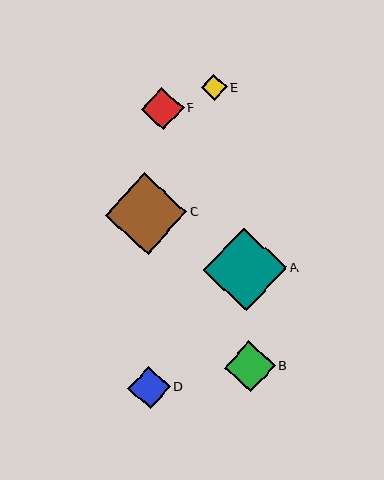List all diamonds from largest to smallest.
From largest to smallest: A, C, B, F, D, E.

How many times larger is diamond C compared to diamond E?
Diamond C is approximately 3.2 times the size of diamond E.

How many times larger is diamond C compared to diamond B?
Diamond C is approximately 1.6 times the size of diamond B.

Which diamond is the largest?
Diamond A is the largest with a size of approximately 84 pixels.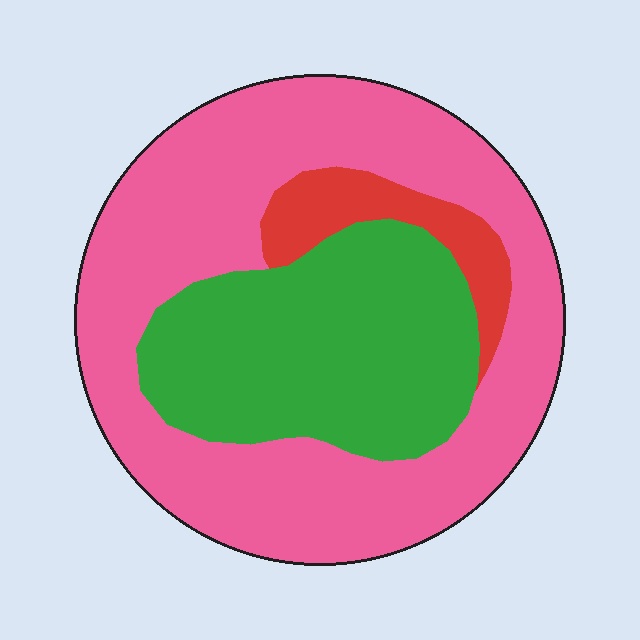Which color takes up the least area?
Red, at roughly 10%.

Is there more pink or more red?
Pink.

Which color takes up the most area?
Pink, at roughly 60%.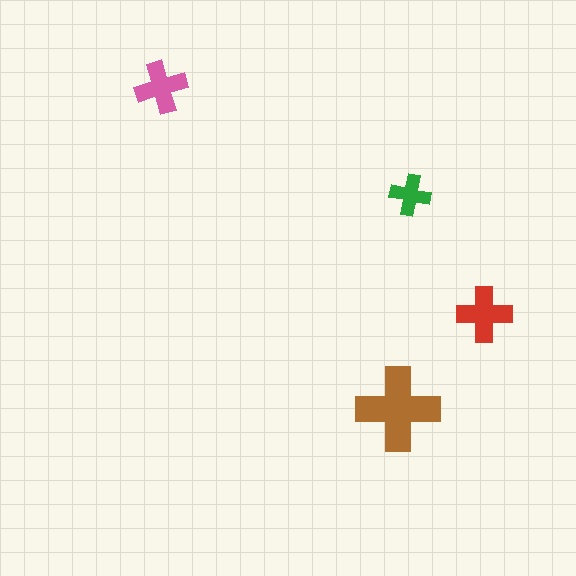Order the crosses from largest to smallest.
the brown one, the red one, the pink one, the green one.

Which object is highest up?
The pink cross is topmost.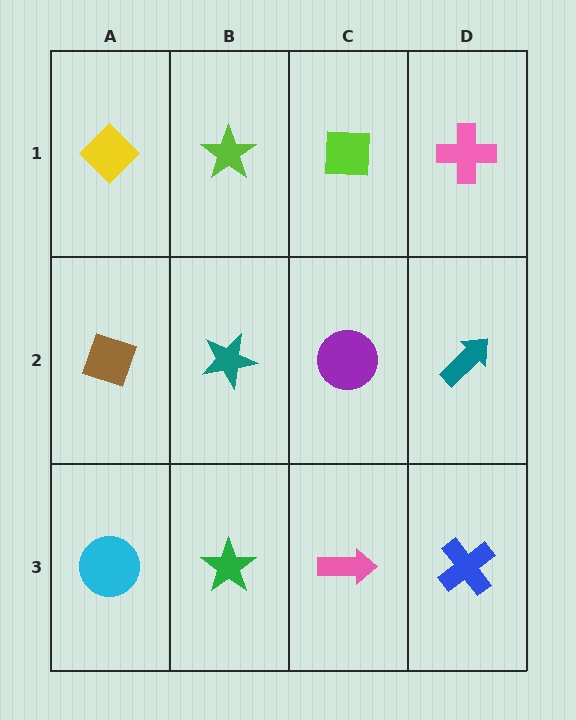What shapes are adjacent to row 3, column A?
A brown diamond (row 2, column A), a green star (row 3, column B).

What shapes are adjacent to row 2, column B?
A lime star (row 1, column B), a green star (row 3, column B), a brown diamond (row 2, column A), a purple circle (row 2, column C).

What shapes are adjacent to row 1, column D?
A teal arrow (row 2, column D), a lime square (row 1, column C).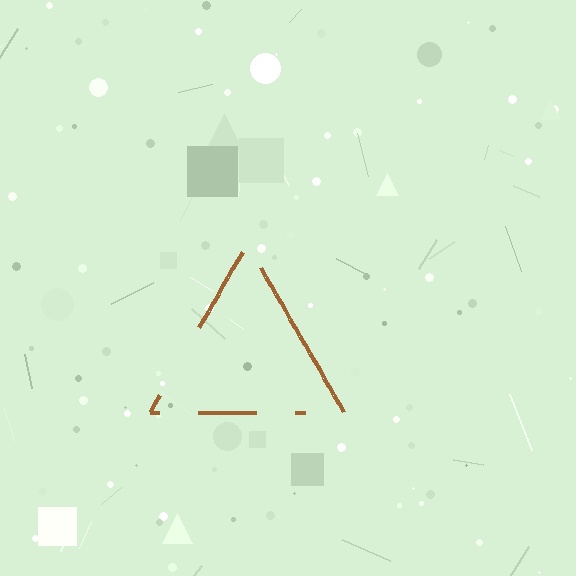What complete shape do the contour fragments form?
The contour fragments form a triangle.